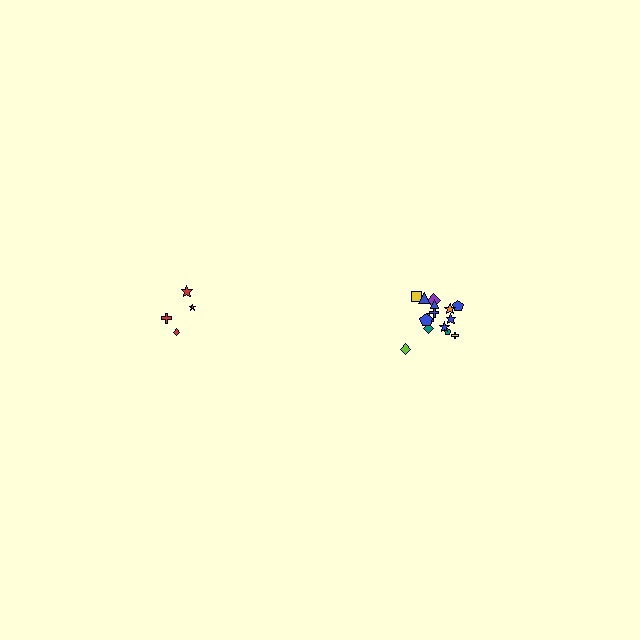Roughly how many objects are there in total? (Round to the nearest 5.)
Roughly 20 objects in total.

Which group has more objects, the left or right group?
The right group.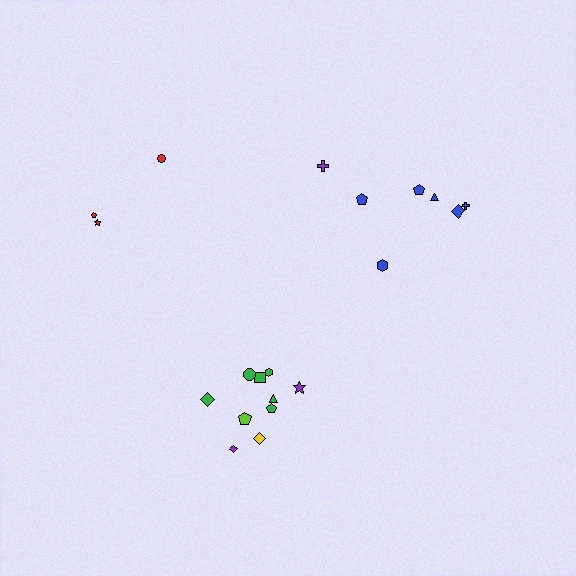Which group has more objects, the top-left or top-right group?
The top-right group.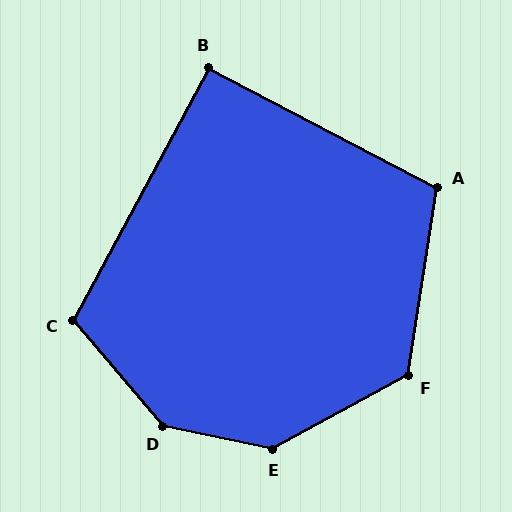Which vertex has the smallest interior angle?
B, at approximately 91 degrees.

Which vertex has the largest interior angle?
D, at approximately 142 degrees.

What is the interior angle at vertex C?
Approximately 111 degrees (obtuse).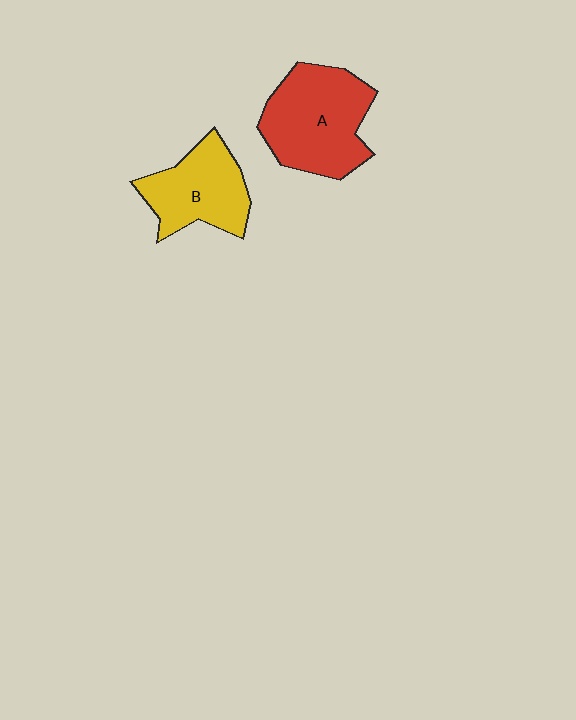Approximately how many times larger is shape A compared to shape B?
Approximately 1.3 times.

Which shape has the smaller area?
Shape B (yellow).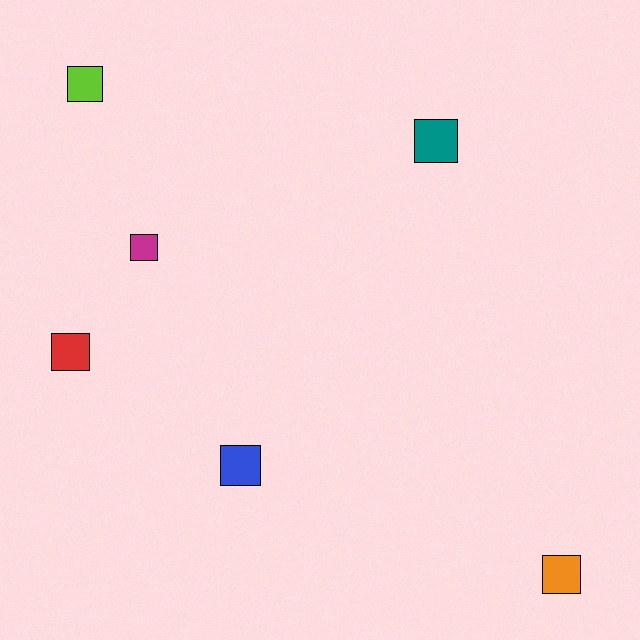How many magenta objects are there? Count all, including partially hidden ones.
There is 1 magenta object.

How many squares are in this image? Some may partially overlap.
There are 6 squares.